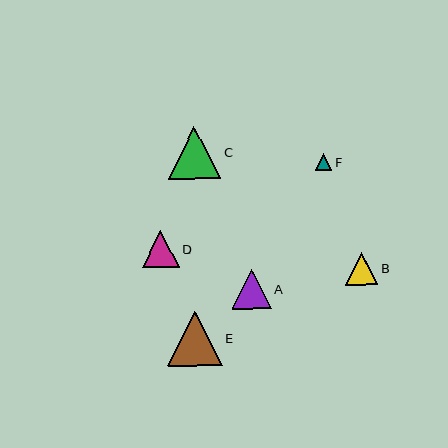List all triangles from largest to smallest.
From largest to smallest: E, C, A, D, B, F.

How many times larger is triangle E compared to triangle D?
Triangle E is approximately 1.5 times the size of triangle D.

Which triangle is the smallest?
Triangle F is the smallest with a size of approximately 17 pixels.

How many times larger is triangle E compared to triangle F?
Triangle E is approximately 3.3 times the size of triangle F.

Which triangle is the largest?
Triangle E is the largest with a size of approximately 55 pixels.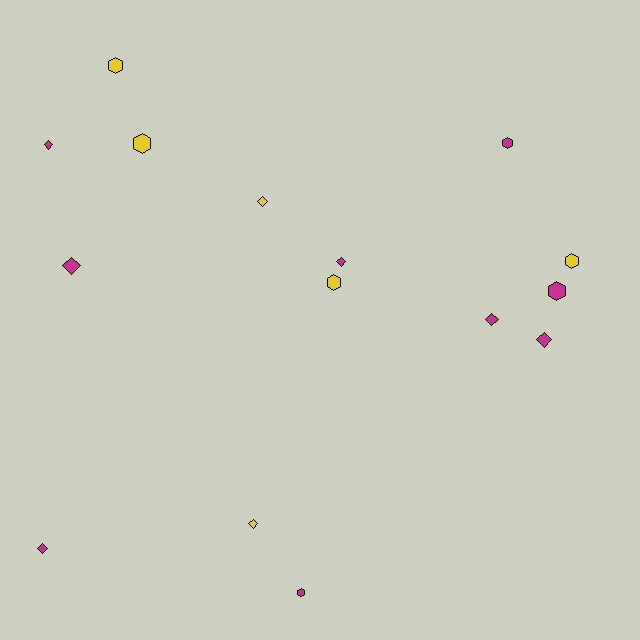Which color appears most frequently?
Magenta, with 9 objects.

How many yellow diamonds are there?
There are 2 yellow diamonds.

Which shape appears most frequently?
Diamond, with 8 objects.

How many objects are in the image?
There are 15 objects.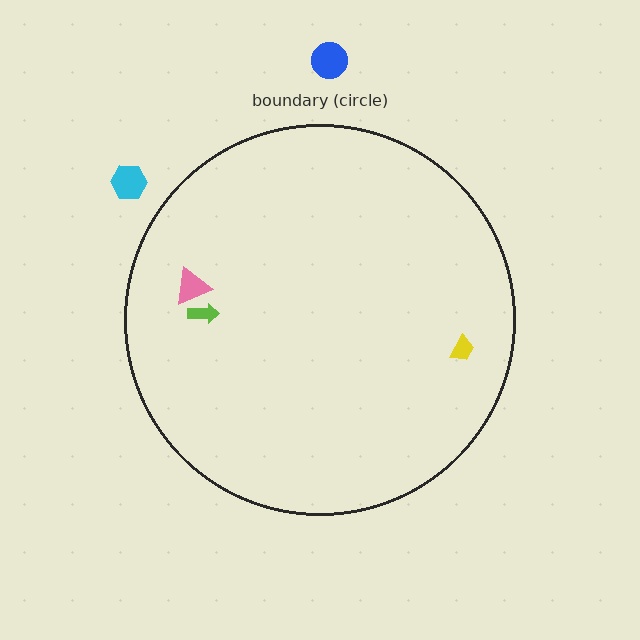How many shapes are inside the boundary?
3 inside, 2 outside.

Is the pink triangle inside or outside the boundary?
Inside.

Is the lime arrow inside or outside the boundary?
Inside.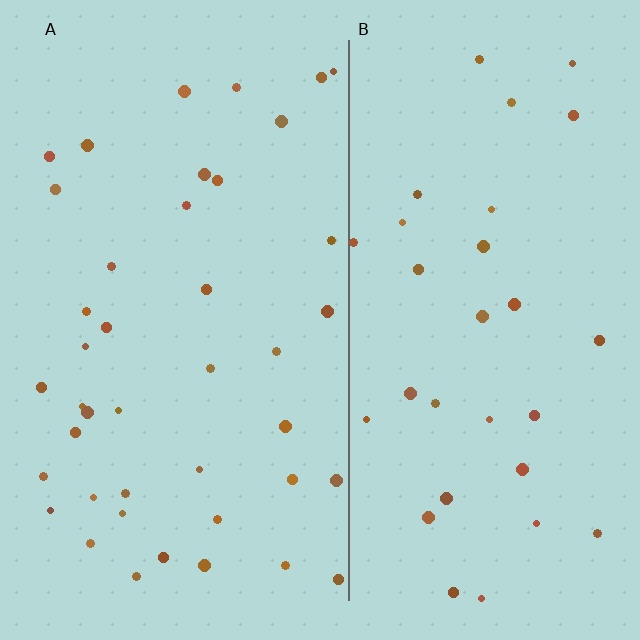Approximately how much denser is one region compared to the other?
Approximately 1.3× — region A over region B.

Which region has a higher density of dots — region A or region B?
A (the left).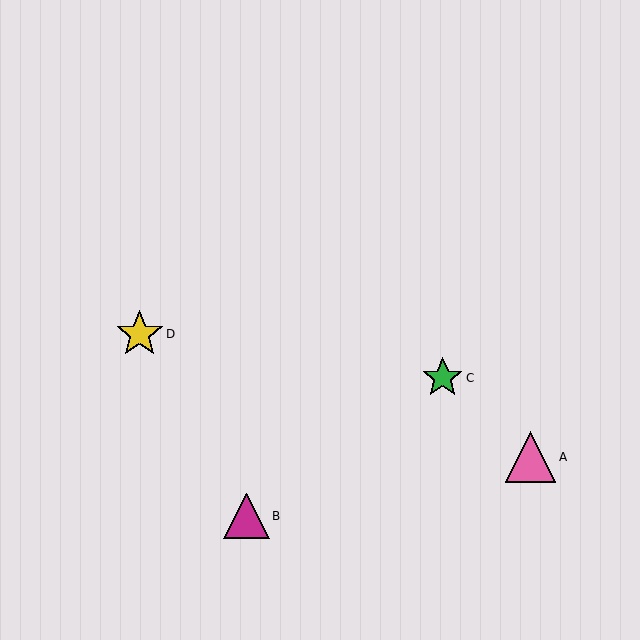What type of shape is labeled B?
Shape B is a magenta triangle.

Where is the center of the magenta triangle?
The center of the magenta triangle is at (246, 516).